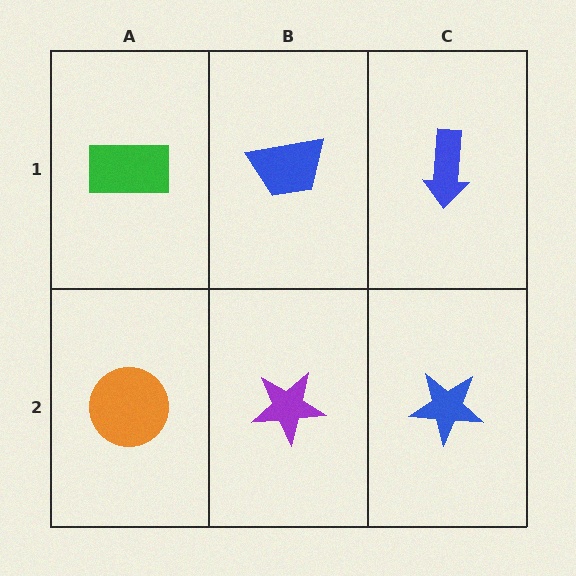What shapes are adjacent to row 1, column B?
A purple star (row 2, column B), a green rectangle (row 1, column A), a blue arrow (row 1, column C).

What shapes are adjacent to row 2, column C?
A blue arrow (row 1, column C), a purple star (row 2, column B).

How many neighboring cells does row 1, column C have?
2.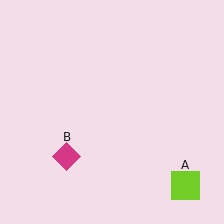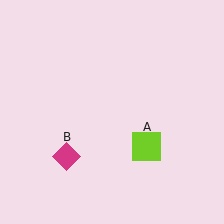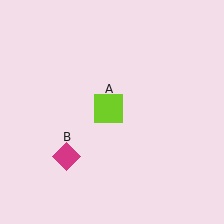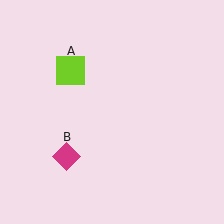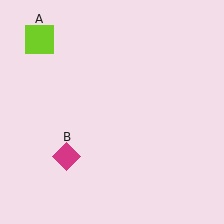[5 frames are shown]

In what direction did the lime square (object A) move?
The lime square (object A) moved up and to the left.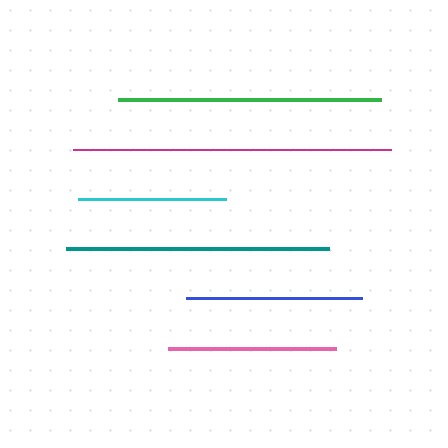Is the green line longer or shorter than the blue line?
The green line is longer than the blue line.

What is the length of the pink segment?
The pink segment is approximately 168 pixels long.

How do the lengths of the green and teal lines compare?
The green and teal lines are approximately the same length.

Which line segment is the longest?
The magenta line is the longest at approximately 318 pixels.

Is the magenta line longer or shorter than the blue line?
The magenta line is longer than the blue line.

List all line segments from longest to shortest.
From longest to shortest: magenta, green, teal, blue, pink, cyan.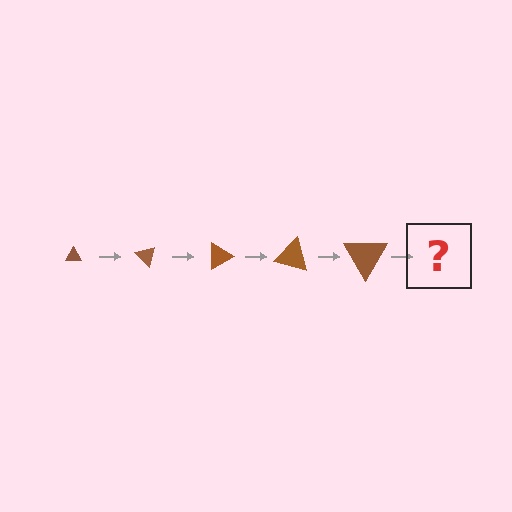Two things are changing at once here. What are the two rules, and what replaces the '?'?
The two rules are that the triangle grows larger each step and it rotates 45 degrees each step. The '?' should be a triangle, larger than the previous one and rotated 225 degrees from the start.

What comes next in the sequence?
The next element should be a triangle, larger than the previous one and rotated 225 degrees from the start.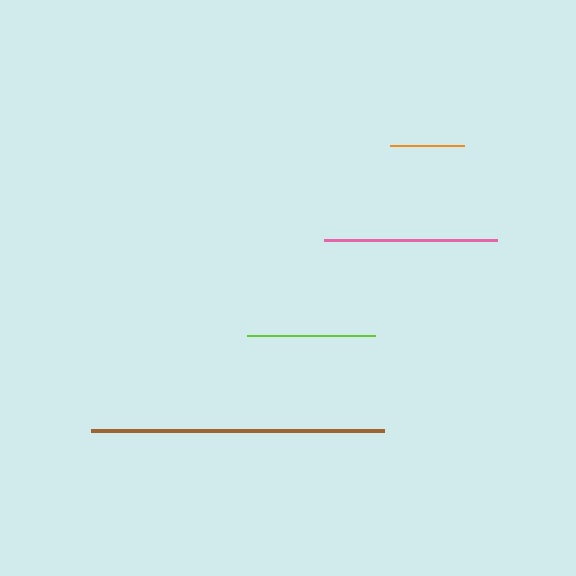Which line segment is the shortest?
The orange line is the shortest at approximately 74 pixels.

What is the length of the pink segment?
The pink segment is approximately 174 pixels long.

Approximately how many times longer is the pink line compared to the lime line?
The pink line is approximately 1.4 times the length of the lime line.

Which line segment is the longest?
The brown line is the longest at approximately 293 pixels.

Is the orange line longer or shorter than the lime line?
The lime line is longer than the orange line.